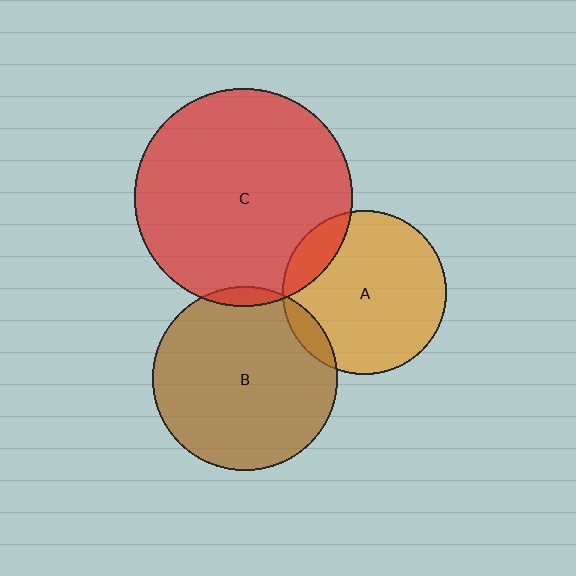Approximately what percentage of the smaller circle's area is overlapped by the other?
Approximately 15%.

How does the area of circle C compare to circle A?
Approximately 1.8 times.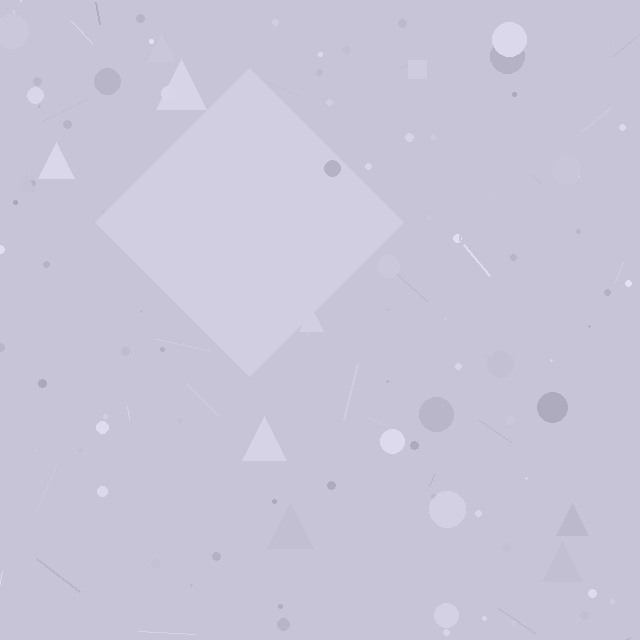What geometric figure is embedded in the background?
A diamond is embedded in the background.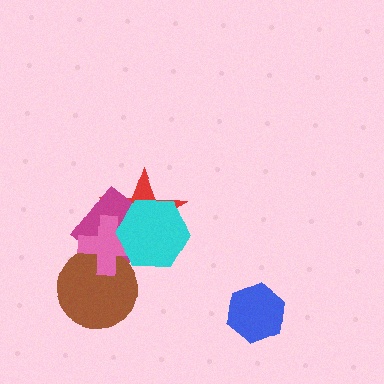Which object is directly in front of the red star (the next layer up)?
The magenta diamond is directly in front of the red star.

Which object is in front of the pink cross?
The cyan hexagon is in front of the pink cross.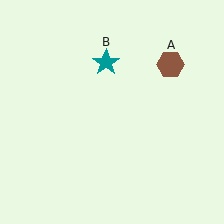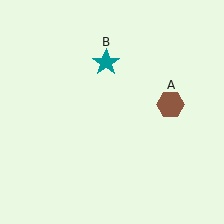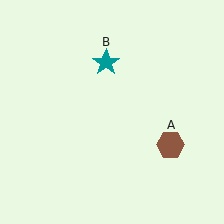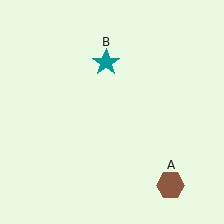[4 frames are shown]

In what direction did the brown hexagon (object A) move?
The brown hexagon (object A) moved down.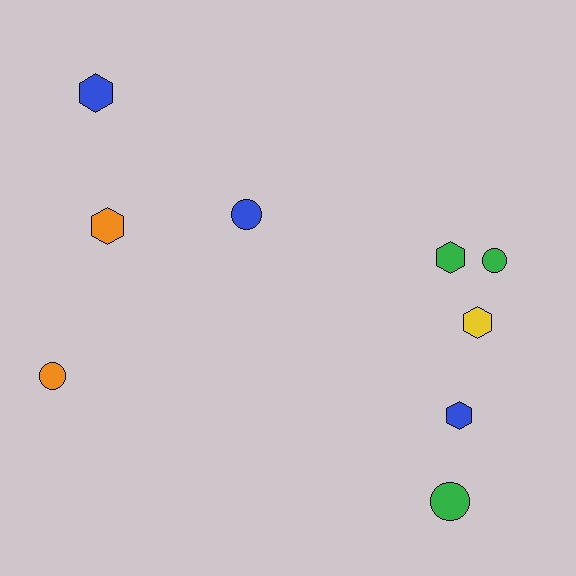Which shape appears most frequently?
Hexagon, with 5 objects.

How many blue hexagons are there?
There are 2 blue hexagons.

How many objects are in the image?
There are 9 objects.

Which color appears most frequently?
Green, with 3 objects.